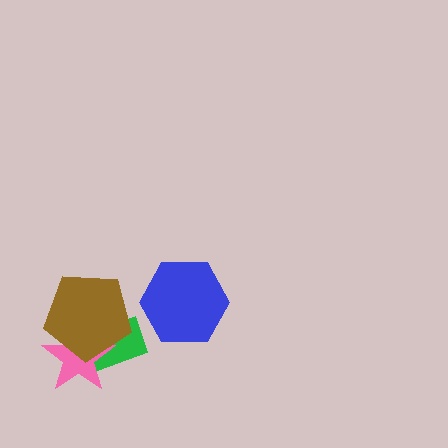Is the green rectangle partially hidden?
Yes, it is partially covered by another shape.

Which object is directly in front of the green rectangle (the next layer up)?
The pink star is directly in front of the green rectangle.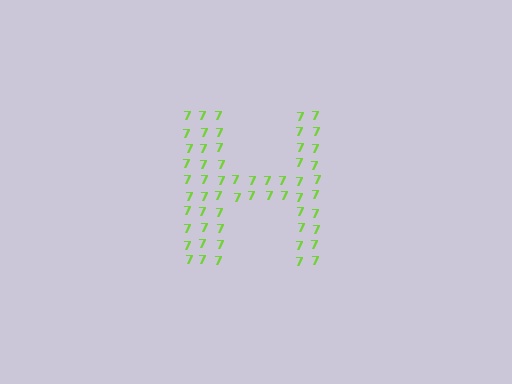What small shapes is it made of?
It is made of small digit 7's.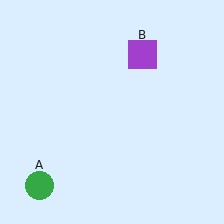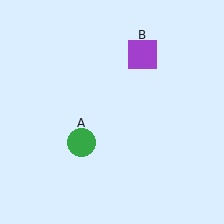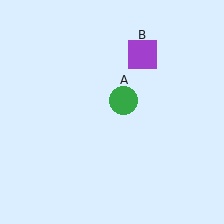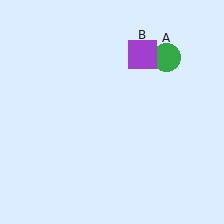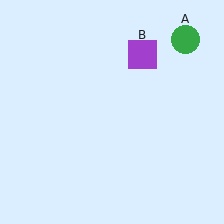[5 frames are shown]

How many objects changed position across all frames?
1 object changed position: green circle (object A).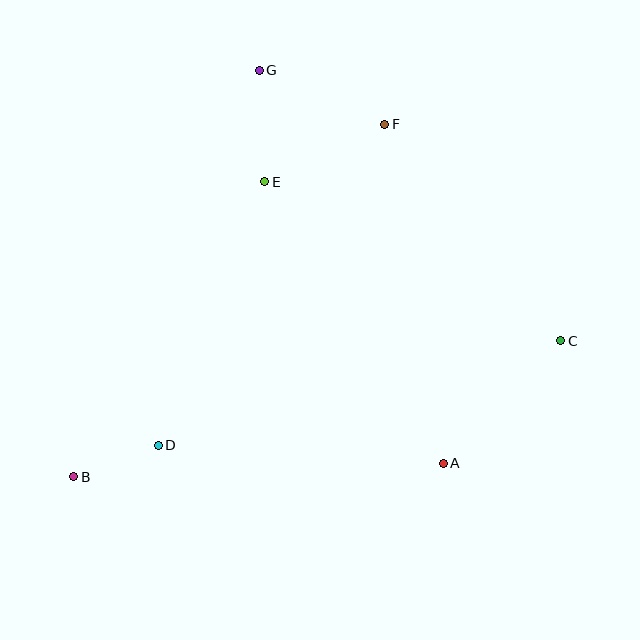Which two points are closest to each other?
Points B and D are closest to each other.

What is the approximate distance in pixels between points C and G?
The distance between C and G is approximately 405 pixels.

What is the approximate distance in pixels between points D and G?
The distance between D and G is approximately 389 pixels.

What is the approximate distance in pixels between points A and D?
The distance between A and D is approximately 286 pixels.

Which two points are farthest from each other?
Points B and C are farthest from each other.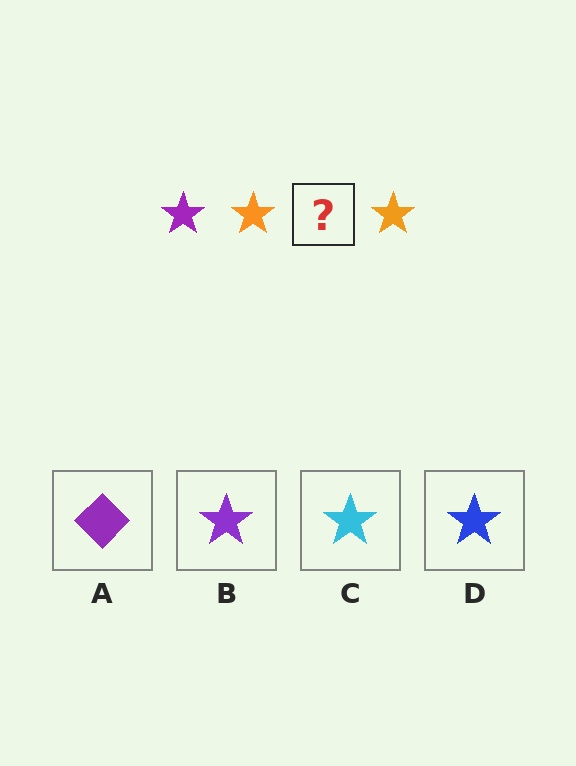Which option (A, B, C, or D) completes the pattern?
B.